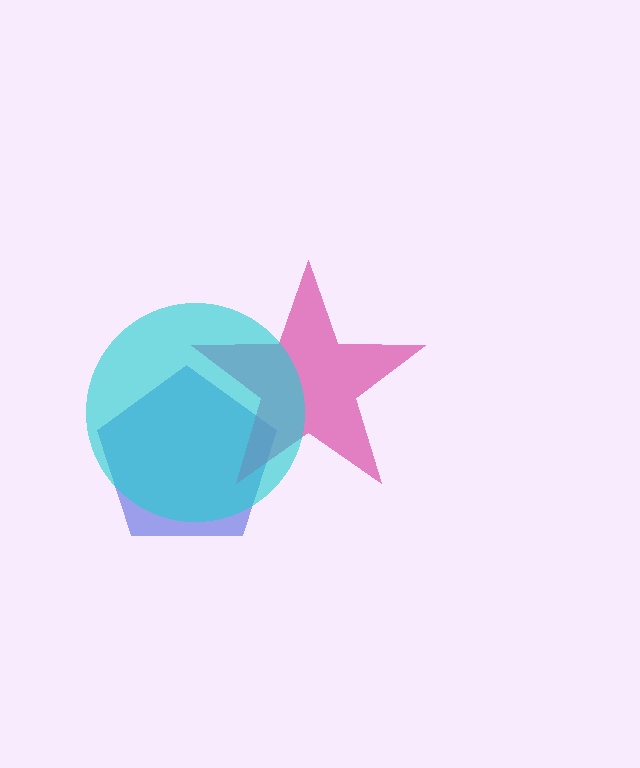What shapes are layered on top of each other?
The layered shapes are: a blue pentagon, a magenta star, a cyan circle.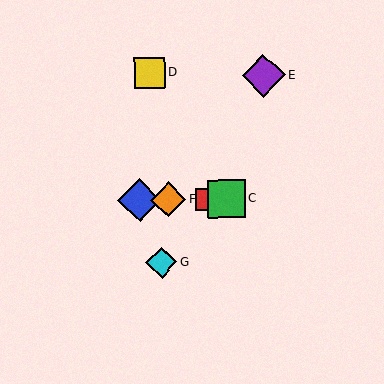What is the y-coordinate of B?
Object B is at y≈200.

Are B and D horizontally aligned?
No, B is at y≈200 and D is at y≈73.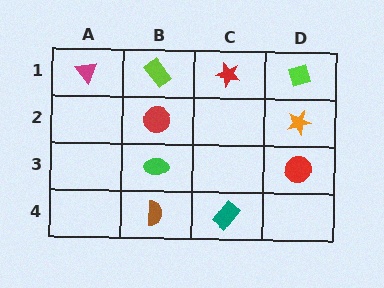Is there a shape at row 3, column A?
No, that cell is empty.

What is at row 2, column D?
An orange star.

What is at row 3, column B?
A green ellipse.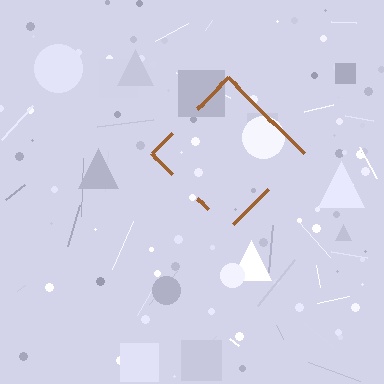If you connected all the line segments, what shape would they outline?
They would outline a diamond.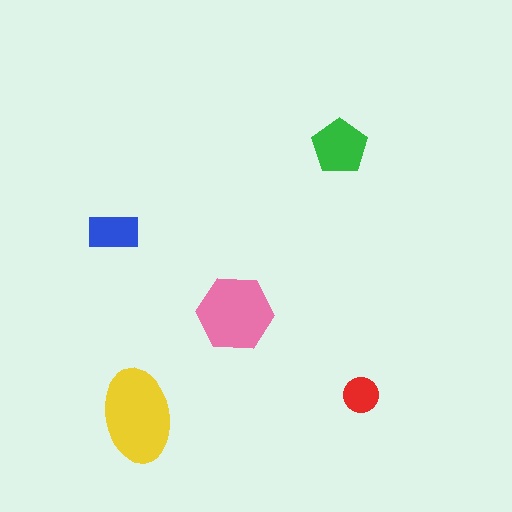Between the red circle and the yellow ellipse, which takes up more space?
The yellow ellipse.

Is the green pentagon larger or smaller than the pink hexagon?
Smaller.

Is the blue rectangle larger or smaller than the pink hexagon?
Smaller.